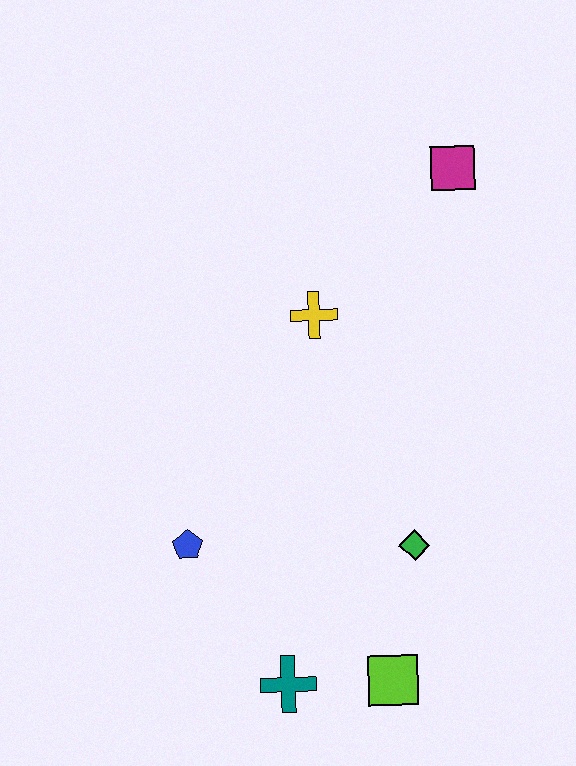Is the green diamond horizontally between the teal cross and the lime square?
No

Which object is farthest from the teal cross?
The magenta square is farthest from the teal cross.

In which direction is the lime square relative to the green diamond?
The lime square is below the green diamond.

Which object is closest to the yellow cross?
The magenta square is closest to the yellow cross.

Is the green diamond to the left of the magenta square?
Yes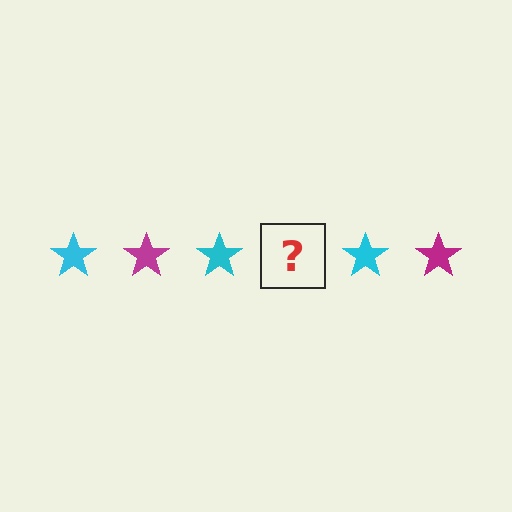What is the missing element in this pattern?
The missing element is a magenta star.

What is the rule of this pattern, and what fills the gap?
The rule is that the pattern cycles through cyan, magenta stars. The gap should be filled with a magenta star.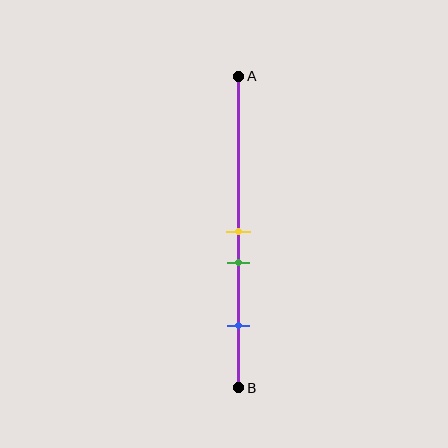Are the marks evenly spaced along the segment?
No, the marks are not evenly spaced.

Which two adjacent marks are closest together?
The yellow and green marks are the closest adjacent pair.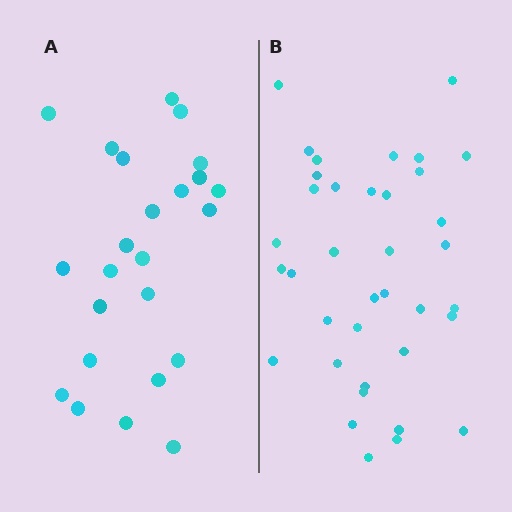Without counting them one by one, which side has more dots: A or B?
Region B (the right region) has more dots.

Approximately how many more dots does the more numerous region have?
Region B has approximately 15 more dots than region A.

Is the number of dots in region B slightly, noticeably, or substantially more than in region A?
Region B has substantially more. The ratio is roughly 1.5 to 1.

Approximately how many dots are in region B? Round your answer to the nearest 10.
About 40 dots. (The exact count is 37, which rounds to 40.)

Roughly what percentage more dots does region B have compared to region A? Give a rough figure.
About 55% more.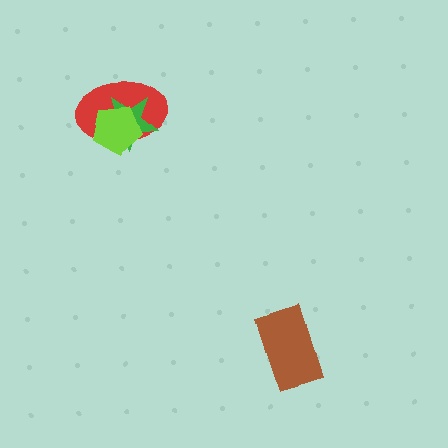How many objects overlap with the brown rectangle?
0 objects overlap with the brown rectangle.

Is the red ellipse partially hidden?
Yes, it is partially covered by another shape.